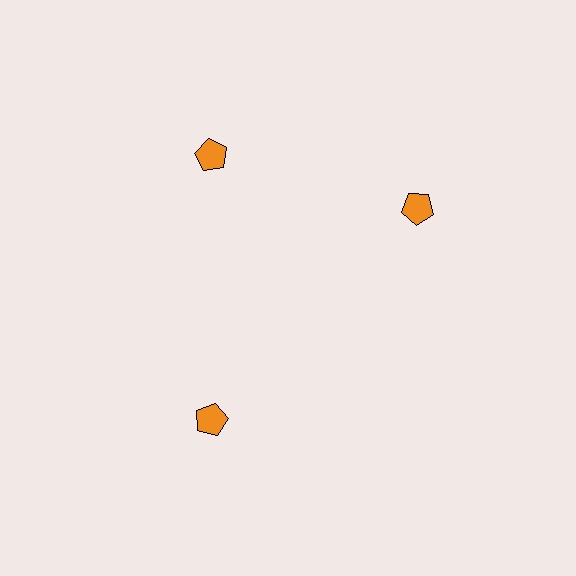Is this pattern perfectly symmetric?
No. The 3 orange pentagons are arranged in a ring, but one element near the 3 o'clock position is rotated out of alignment along the ring, breaking the 3-fold rotational symmetry.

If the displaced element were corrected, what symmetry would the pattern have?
It would have 3-fold rotational symmetry — the pattern would map onto itself every 120 degrees.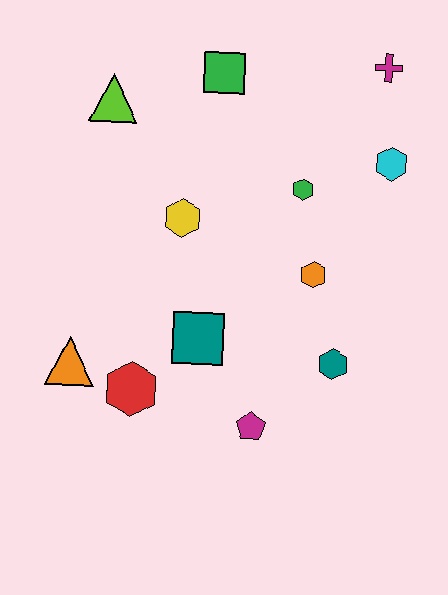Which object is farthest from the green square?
The magenta pentagon is farthest from the green square.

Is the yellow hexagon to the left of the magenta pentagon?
Yes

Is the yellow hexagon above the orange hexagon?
Yes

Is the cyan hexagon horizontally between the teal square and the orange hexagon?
No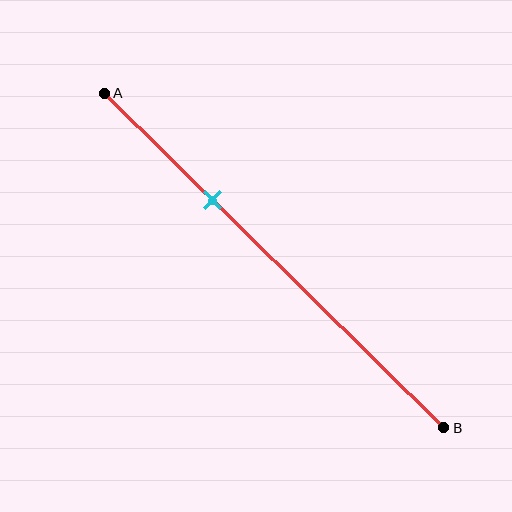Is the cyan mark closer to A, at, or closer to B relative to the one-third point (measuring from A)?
The cyan mark is approximately at the one-third point of segment AB.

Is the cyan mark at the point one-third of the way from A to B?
Yes, the mark is approximately at the one-third point.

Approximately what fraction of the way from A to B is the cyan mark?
The cyan mark is approximately 30% of the way from A to B.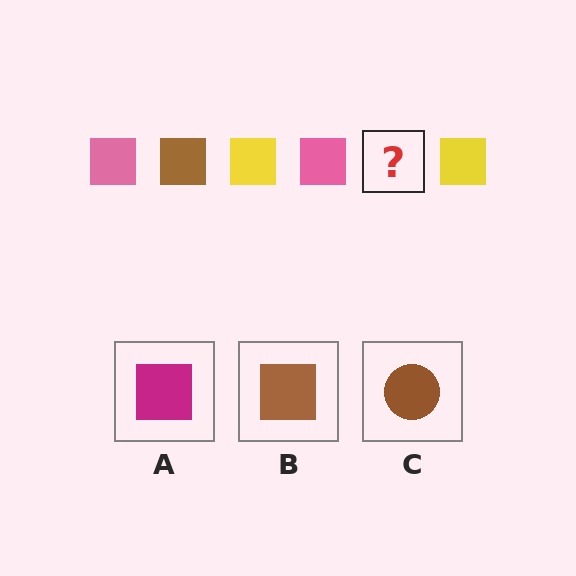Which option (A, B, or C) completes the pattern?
B.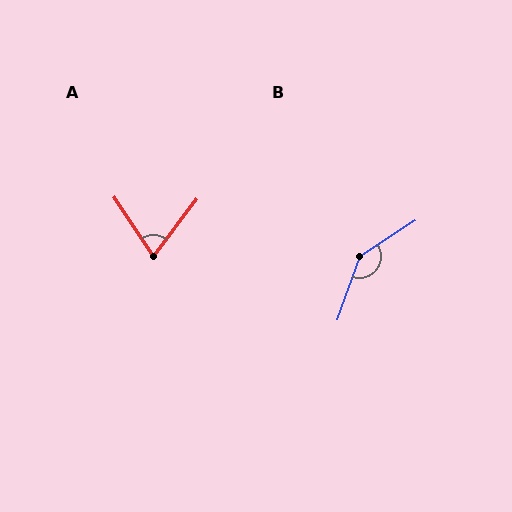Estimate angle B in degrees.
Approximately 143 degrees.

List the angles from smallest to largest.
A (71°), B (143°).